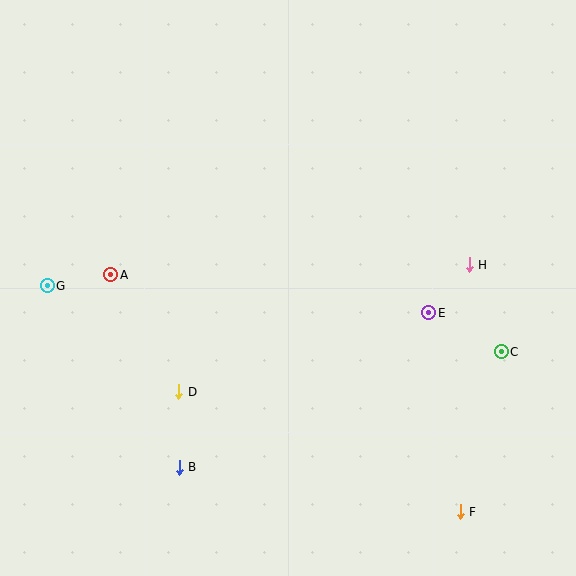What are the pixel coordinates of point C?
Point C is at (501, 352).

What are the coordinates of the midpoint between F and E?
The midpoint between F and E is at (444, 412).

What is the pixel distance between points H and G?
The distance between H and G is 422 pixels.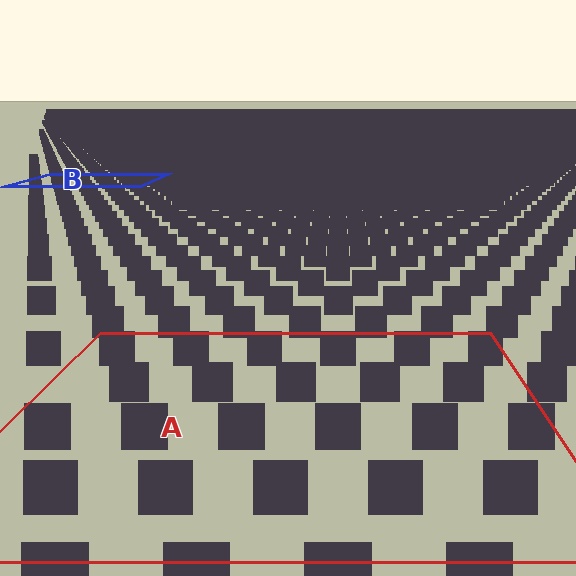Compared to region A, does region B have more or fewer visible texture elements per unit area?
Region B has more texture elements per unit area — they are packed more densely because it is farther away.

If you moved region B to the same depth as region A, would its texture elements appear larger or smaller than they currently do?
They would appear larger. At a closer depth, the same texture elements are projected at a bigger on-screen size.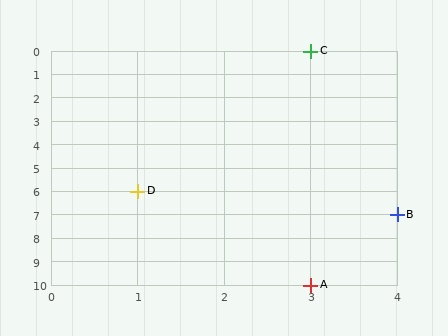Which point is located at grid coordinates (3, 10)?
Point A is at (3, 10).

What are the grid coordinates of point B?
Point B is at grid coordinates (4, 7).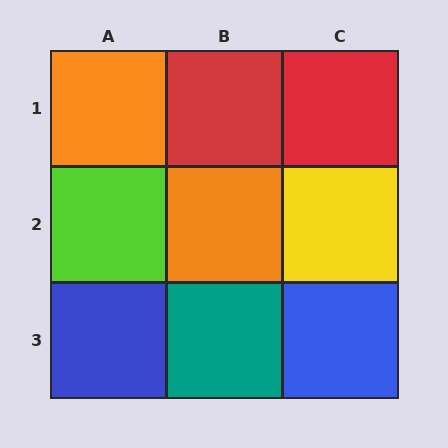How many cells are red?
2 cells are red.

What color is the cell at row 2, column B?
Orange.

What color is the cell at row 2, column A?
Lime.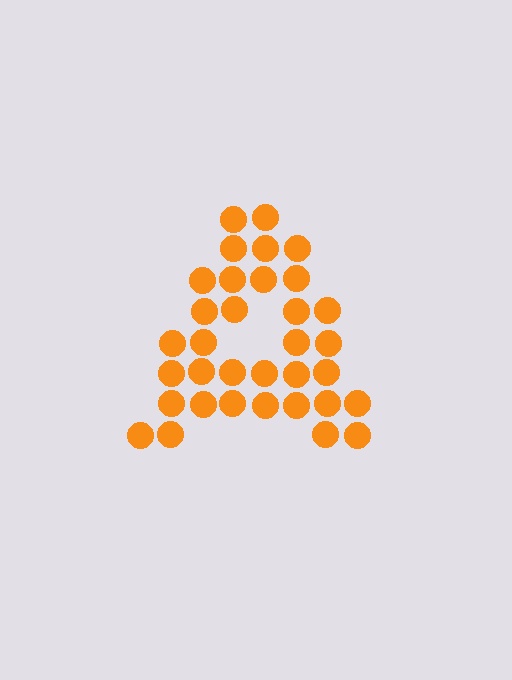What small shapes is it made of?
It is made of small circles.